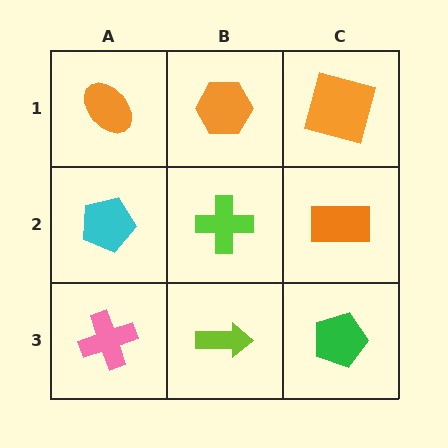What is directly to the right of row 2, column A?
A lime cross.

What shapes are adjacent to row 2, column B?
An orange hexagon (row 1, column B), a lime arrow (row 3, column B), a cyan pentagon (row 2, column A), an orange rectangle (row 2, column C).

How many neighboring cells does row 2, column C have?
3.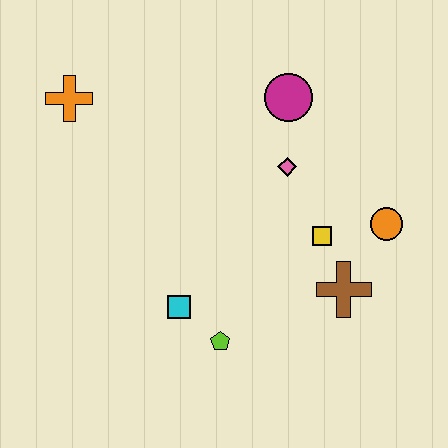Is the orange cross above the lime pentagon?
Yes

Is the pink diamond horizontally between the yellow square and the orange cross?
Yes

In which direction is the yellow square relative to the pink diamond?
The yellow square is below the pink diamond.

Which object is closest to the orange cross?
The magenta circle is closest to the orange cross.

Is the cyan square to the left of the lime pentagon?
Yes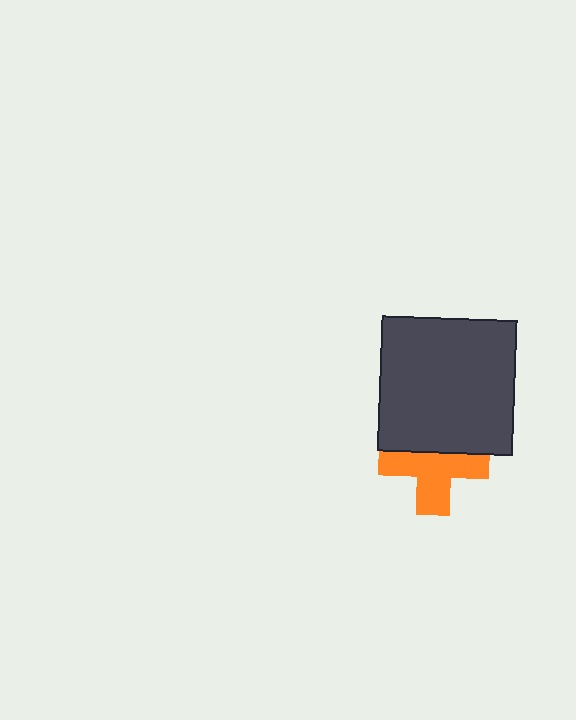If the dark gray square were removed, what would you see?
You would see the complete orange cross.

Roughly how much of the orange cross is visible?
About half of it is visible (roughly 62%).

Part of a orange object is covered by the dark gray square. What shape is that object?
It is a cross.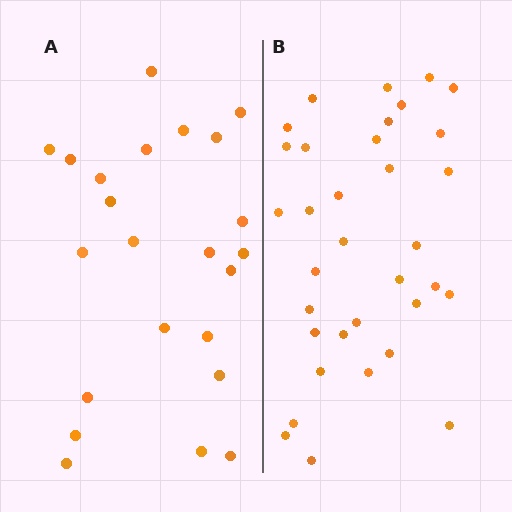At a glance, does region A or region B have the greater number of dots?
Region B (the right region) has more dots.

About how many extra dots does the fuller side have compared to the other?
Region B has roughly 12 or so more dots than region A.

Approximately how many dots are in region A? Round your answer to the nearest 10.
About 20 dots. (The exact count is 23, which rounds to 20.)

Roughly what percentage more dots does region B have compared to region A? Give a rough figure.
About 50% more.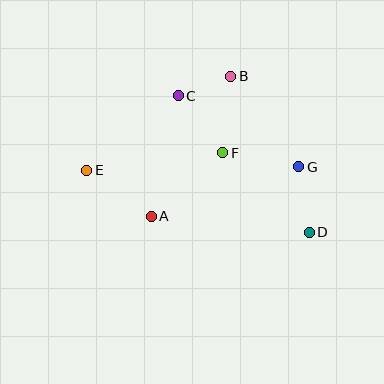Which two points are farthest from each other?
Points D and E are farthest from each other.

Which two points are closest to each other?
Points B and C are closest to each other.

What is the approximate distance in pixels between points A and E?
The distance between A and E is approximately 79 pixels.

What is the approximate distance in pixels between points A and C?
The distance between A and C is approximately 124 pixels.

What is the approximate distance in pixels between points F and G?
The distance between F and G is approximately 77 pixels.